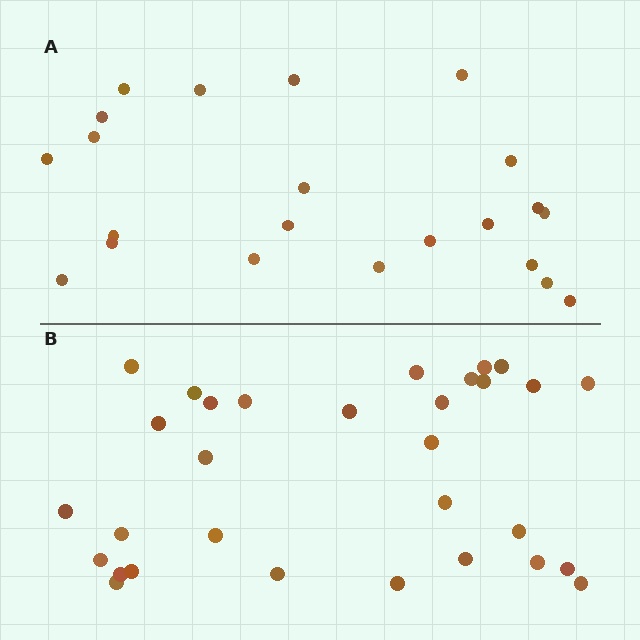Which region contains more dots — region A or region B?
Region B (the bottom region) has more dots.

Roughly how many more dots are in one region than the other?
Region B has roughly 8 or so more dots than region A.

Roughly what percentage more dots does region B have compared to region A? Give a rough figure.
About 40% more.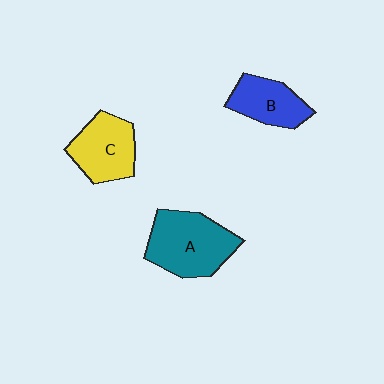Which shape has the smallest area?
Shape B (blue).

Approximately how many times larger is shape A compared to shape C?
Approximately 1.3 times.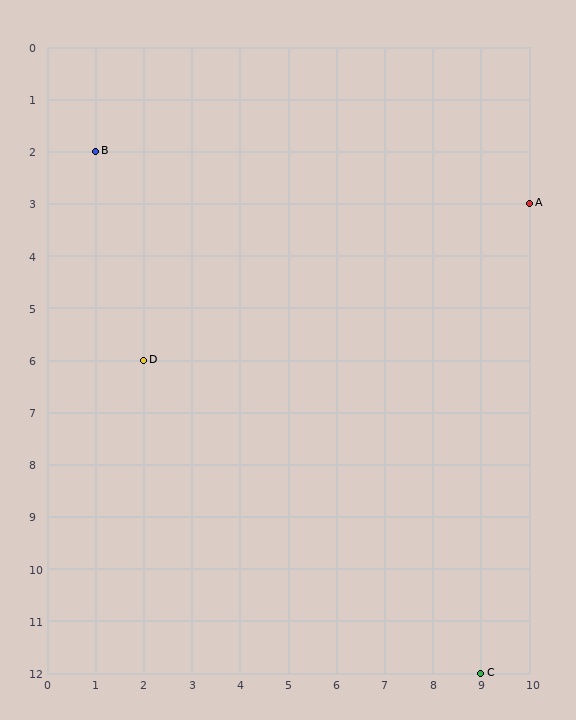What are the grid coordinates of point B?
Point B is at grid coordinates (1, 2).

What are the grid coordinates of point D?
Point D is at grid coordinates (2, 6).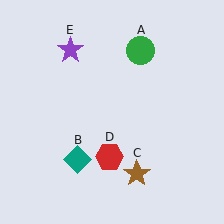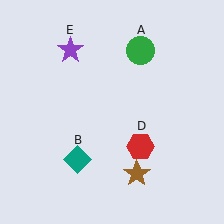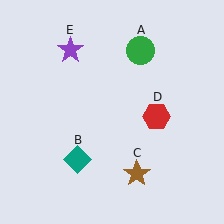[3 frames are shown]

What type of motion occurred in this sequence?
The red hexagon (object D) rotated counterclockwise around the center of the scene.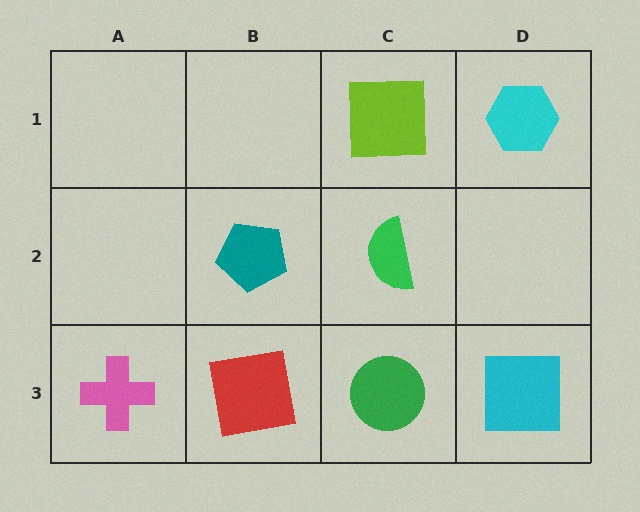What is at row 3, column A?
A pink cross.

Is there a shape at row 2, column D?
No, that cell is empty.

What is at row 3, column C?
A green circle.